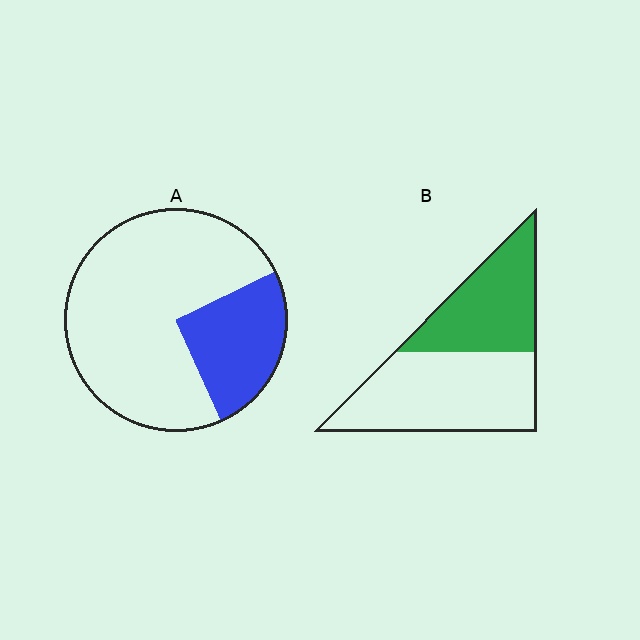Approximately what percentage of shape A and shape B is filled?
A is approximately 25% and B is approximately 40%.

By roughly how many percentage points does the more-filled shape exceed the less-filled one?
By roughly 15 percentage points (B over A).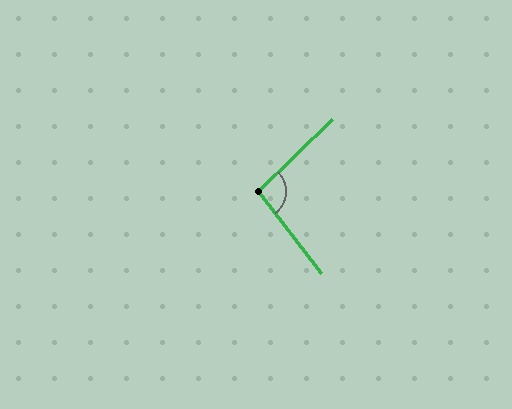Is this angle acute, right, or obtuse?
It is obtuse.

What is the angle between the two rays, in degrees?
Approximately 96 degrees.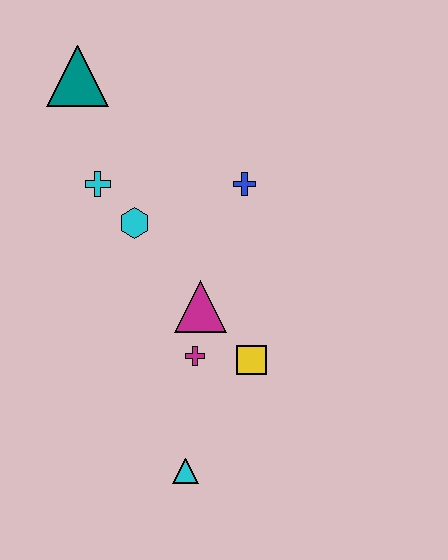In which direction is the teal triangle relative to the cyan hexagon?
The teal triangle is above the cyan hexagon.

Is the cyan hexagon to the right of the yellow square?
No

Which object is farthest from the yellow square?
The teal triangle is farthest from the yellow square.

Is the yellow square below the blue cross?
Yes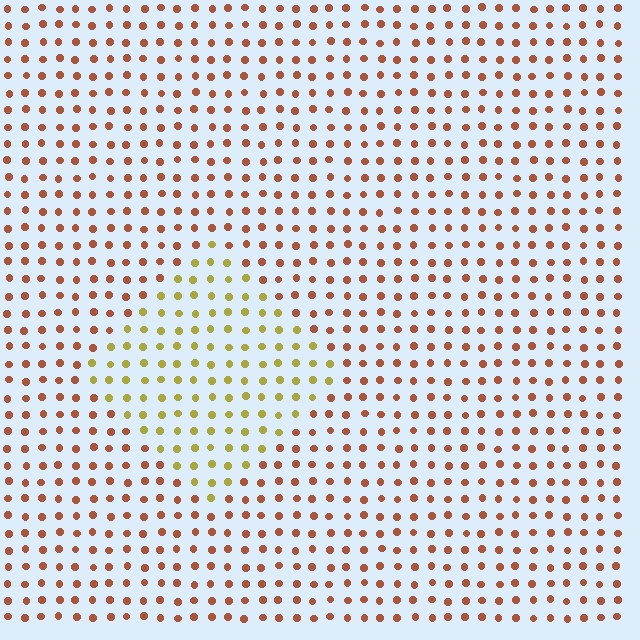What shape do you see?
I see a diamond.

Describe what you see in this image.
The image is filled with small brown elements in a uniform arrangement. A diamond-shaped region is visible where the elements are tinted to a slightly different hue, forming a subtle color boundary.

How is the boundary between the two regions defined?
The boundary is defined purely by a slight shift in hue (about 46 degrees). Spacing, size, and orientation are identical on both sides.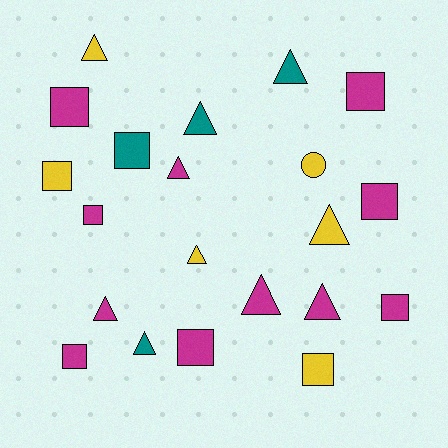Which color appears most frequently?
Magenta, with 11 objects.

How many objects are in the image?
There are 21 objects.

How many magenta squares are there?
There are 7 magenta squares.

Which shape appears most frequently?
Square, with 10 objects.